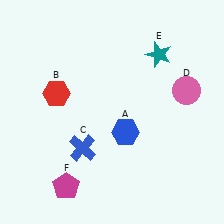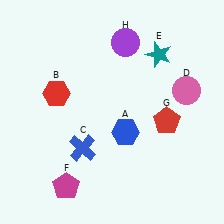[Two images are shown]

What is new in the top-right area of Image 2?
A purple circle (H) was added in the top-right area of Image 2.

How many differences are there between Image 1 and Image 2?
There are 2 differences between the two images.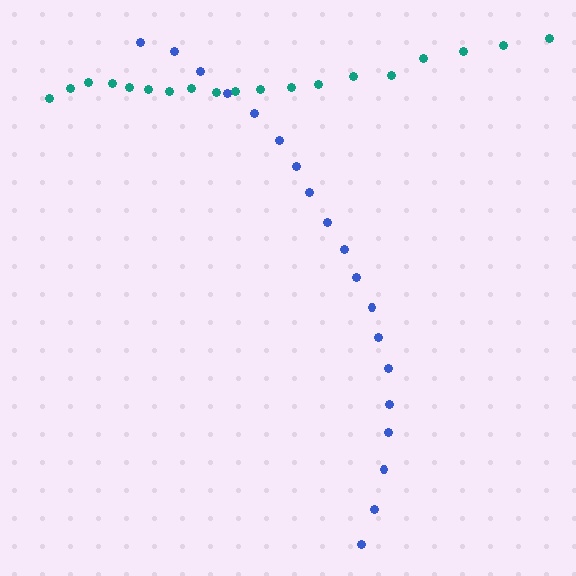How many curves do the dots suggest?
There are 2 distinct paths.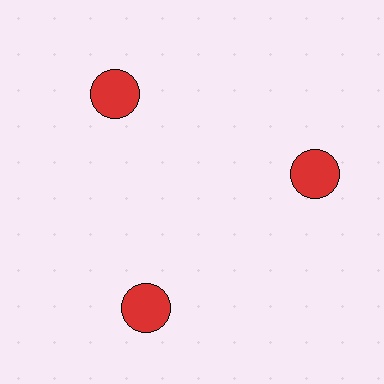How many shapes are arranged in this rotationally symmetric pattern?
There are 3 shapes, arranged in 3 groups of 1.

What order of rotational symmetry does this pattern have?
This pattern has 3-fold rotational symmetry.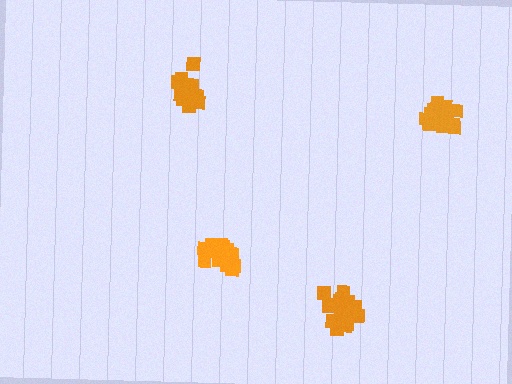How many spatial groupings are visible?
There are 4 spatial groupings.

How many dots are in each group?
Group 1: 17 dots, Group 2: 20 dots, Group 3: 16 dots, Group 4: 17 dots (70 total).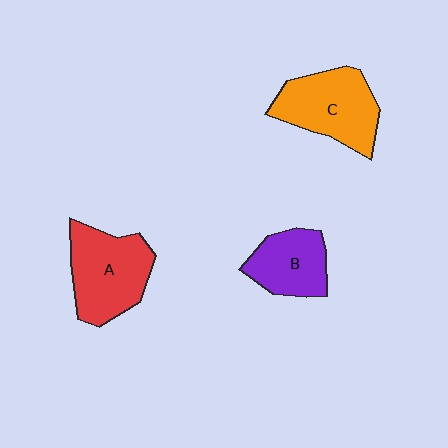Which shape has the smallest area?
Shape B (purple).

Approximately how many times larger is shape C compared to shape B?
Approximately 1.4 times.